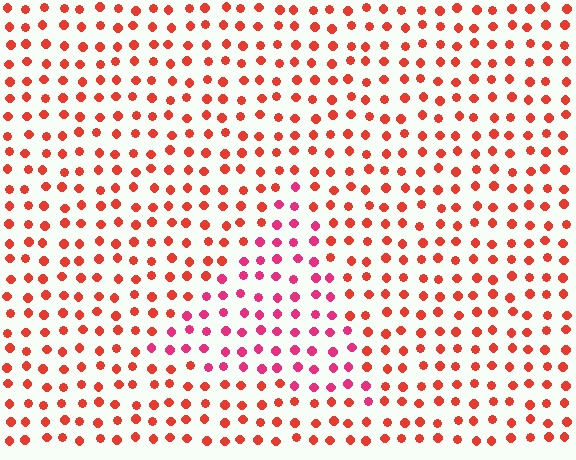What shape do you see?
I see a triangle.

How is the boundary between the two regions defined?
The boundary is defined purely by a slight shift in hue (about 30 degrees). Spacing, size, and orientation are identical on both sides.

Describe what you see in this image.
The image is filled with small red elements in a uniform arrangement. A triangle-shaped region is visible where the elements are tinted to a slightly different hue, forming a subtle color boundary.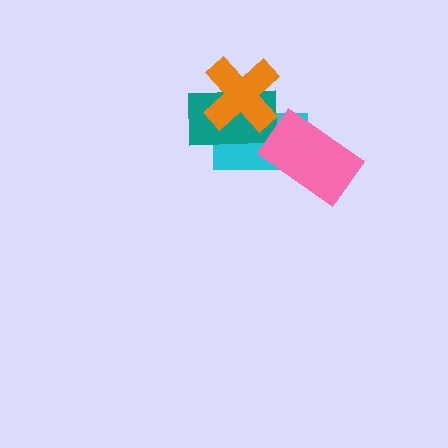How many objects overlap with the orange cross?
2 objects overlap with the orange cross.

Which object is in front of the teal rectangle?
The orange cross is in front of the teal rectangle.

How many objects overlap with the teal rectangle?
2 objects overlap with the teal rectangle.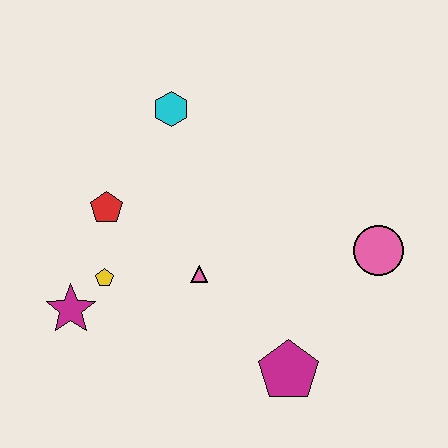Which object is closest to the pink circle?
The magenta pentagon is closest to the pink circle.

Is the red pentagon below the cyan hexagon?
Yes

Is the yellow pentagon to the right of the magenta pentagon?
No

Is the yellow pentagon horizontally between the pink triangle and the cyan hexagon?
No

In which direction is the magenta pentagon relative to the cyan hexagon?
The magenta pentagon is below the cyan hexagon.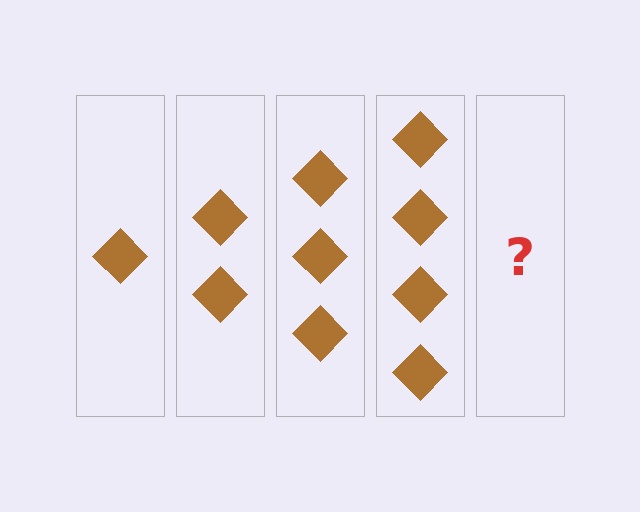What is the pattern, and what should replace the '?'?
The pattern is that each step adds one more diamond. The '?' should be 5 diamonds.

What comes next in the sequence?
The next element should be 5 diamonds.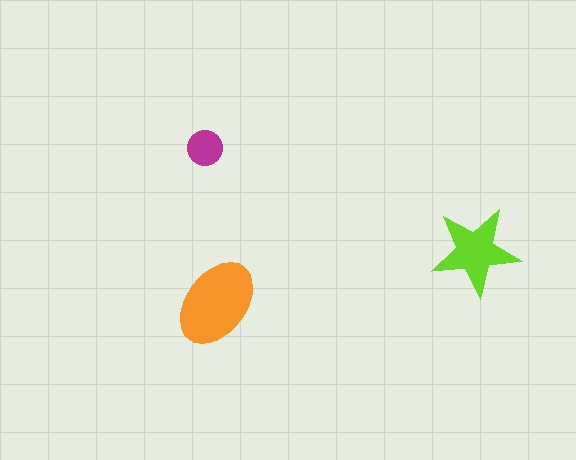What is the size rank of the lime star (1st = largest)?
2nd.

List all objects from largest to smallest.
The orange ellipse, the lime star, the magenta circle.